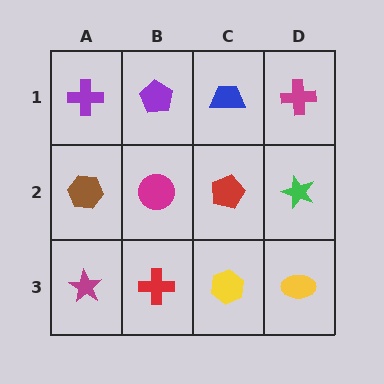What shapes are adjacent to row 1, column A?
A brown hexagon (row 2, column A), a purple pentagon (row 1, column B).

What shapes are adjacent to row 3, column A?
A brown hexagon (row 2, column A), a red cross (row 3, column B).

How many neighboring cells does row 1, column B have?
3.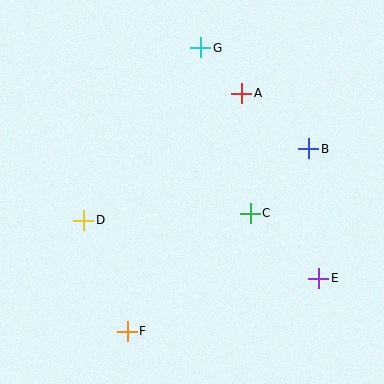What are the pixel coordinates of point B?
Point B is at (309, 149).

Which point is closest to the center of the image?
Point C at (250, 213) is closest to the center.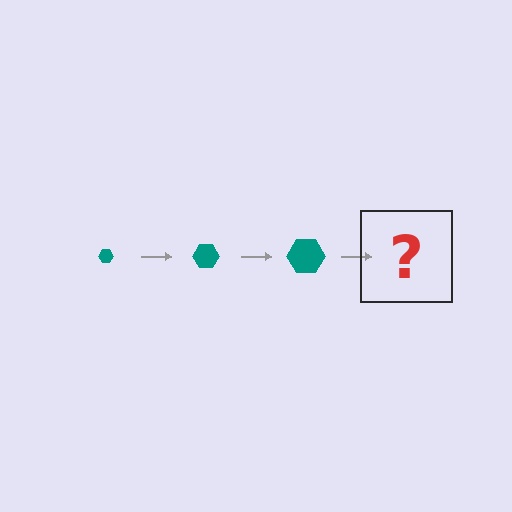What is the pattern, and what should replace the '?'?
The pattern is that the hexagon gets progressively larger each step. The '?' should be a teal hexagon, larger than the previous one.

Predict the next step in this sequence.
The next step is a teal hexagon, larger than the previous one.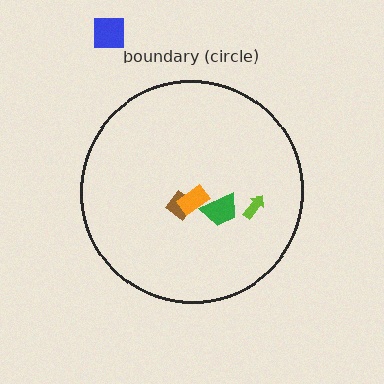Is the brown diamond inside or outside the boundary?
Inside.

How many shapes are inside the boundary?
4 inside, 1 outside.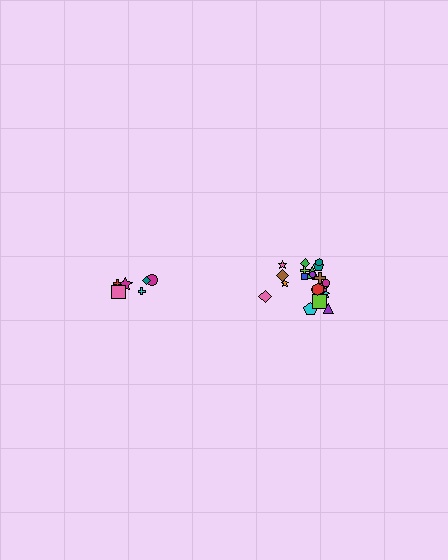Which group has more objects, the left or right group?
The right group.